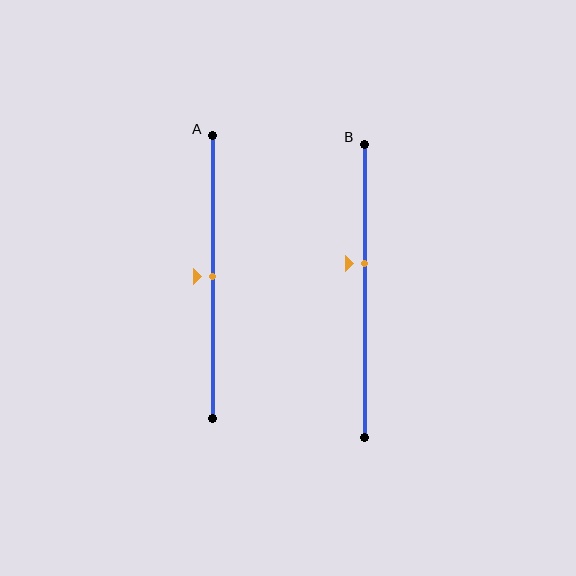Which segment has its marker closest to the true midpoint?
Segment A has its marker closest to the true midpoint.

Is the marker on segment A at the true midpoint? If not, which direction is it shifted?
Yes, the marker on segment A is at the true midpoint.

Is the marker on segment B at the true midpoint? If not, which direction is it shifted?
No, the marker on segment B is shifted upward by about 9% of the segment length.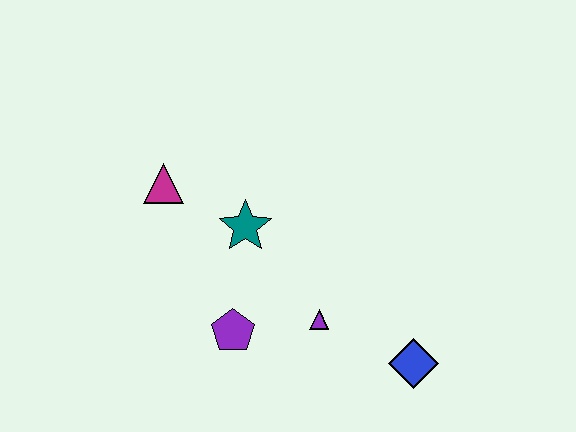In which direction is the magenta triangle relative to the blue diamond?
The magenta triangle is to the left of the blue diamond.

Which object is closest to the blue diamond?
The purple triangle is closest to the blue diamond.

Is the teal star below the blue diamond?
No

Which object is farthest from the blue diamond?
The magenta triangle is farthest from the blue diamond.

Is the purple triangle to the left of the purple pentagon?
No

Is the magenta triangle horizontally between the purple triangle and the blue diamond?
No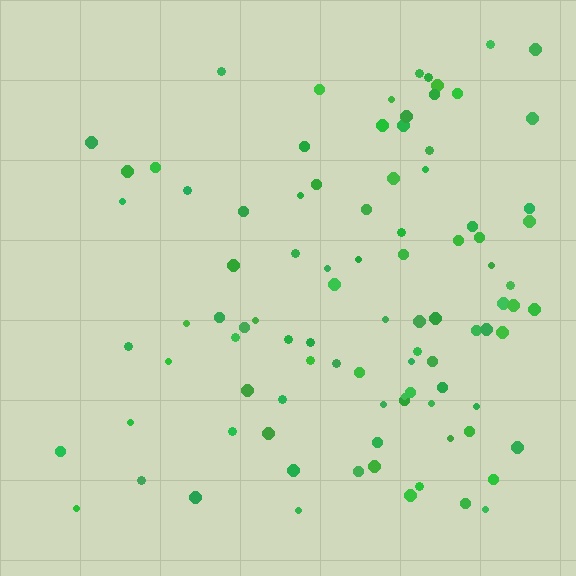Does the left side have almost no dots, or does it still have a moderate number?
Still a moderate number, just noticeably fewer than the right.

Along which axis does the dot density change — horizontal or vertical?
Horizontal.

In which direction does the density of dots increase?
From left to right, with the right side densest.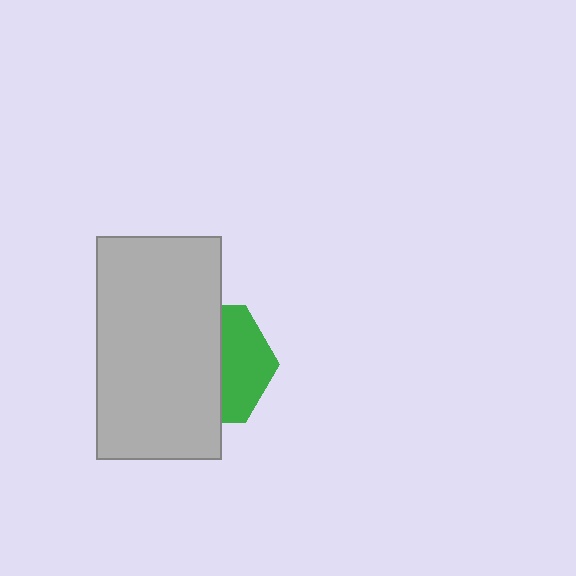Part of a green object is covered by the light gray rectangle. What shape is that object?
It is a hexagon.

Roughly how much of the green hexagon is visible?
A small part of it is visible (roughly 41%).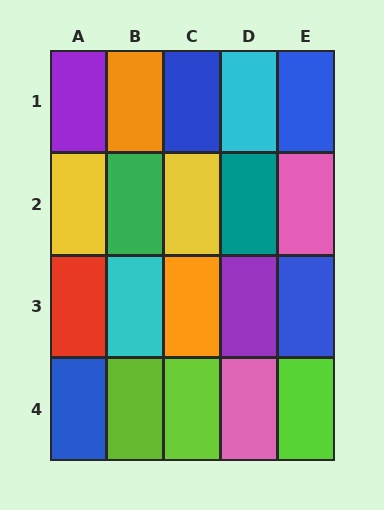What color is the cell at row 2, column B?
Green.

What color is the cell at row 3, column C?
Orange.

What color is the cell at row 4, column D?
Pink.